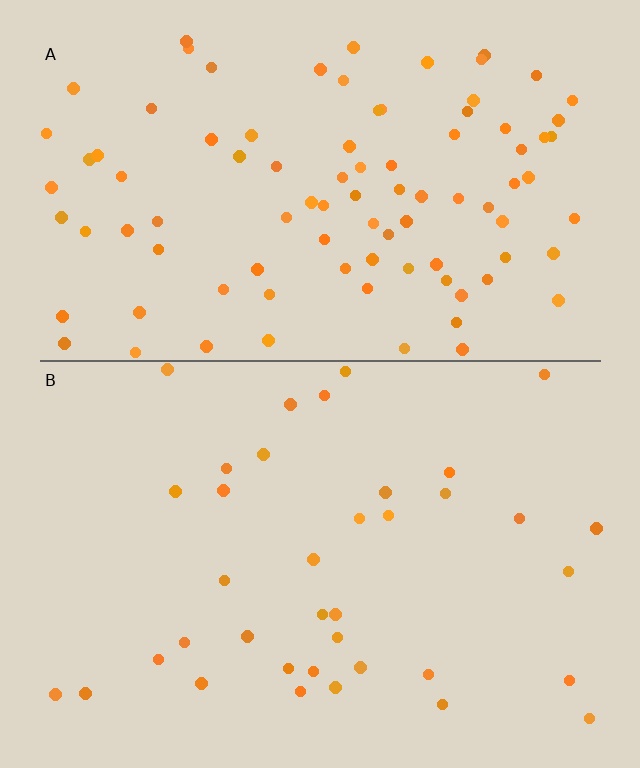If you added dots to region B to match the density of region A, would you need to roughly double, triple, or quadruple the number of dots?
Approximately double.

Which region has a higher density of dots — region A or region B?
A (the top).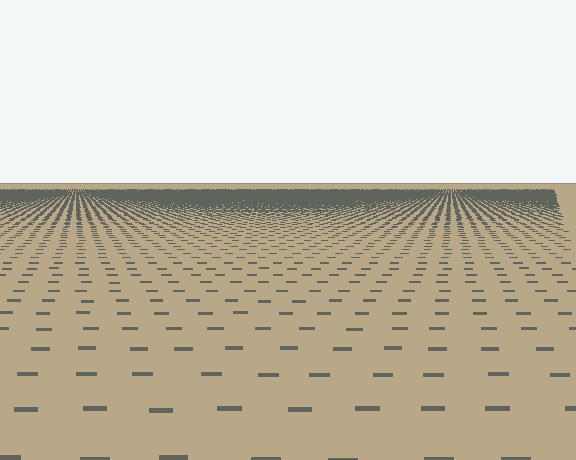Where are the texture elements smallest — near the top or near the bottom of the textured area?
Near the top.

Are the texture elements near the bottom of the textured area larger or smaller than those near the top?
Larger. Near the bottom, elements are closer to the viewer and appear at a bigger on-screen size.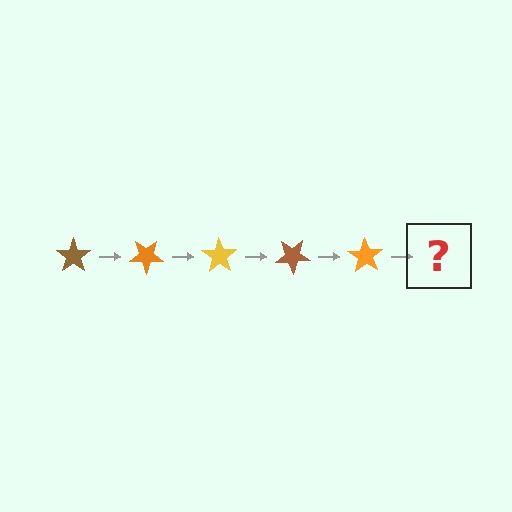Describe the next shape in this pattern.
It should be a yellow star, rotated 175 degrees from the start.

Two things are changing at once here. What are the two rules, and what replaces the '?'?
The two rules are that it rotates 35 degrees each step and the color cycles through brown, orange, and yellow. The '?' should be a yellow star, rotated 175 degrees from the start.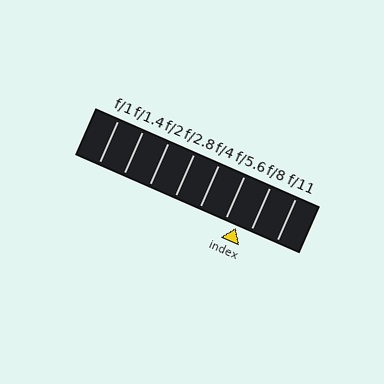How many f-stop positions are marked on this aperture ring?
There are 8 f-stop positions marked.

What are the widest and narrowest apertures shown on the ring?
The widest aperture shown is f/1 and the narrowest is f/11.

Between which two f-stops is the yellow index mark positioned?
The index mark is between f/5.6 and f/8.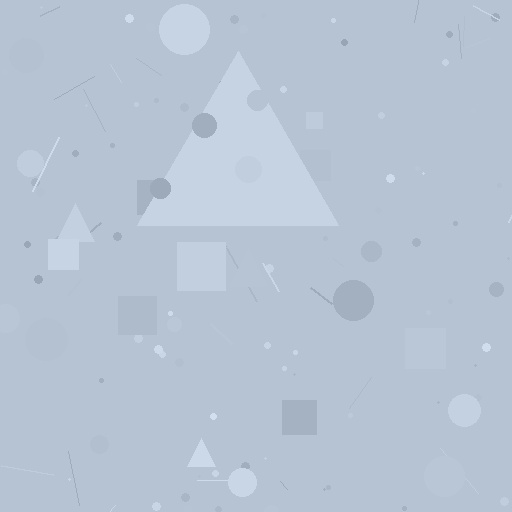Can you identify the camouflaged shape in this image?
The camouflaged shape is a triangle.